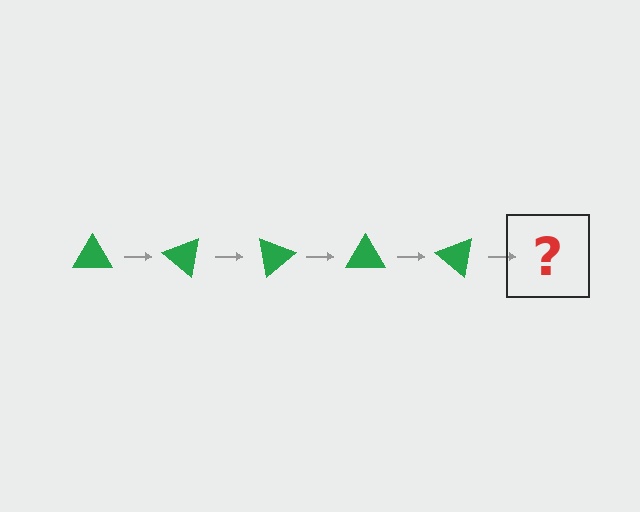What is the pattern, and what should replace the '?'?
The pattern is that the triangle rotates 40 degrees each step. The '?' should be a green triangle rotated 200 degrees.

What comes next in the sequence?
The next element should be a green triangle rotated 200 degrees.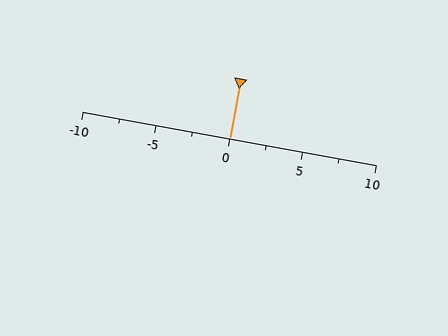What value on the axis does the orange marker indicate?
The marker indicates approximately 0.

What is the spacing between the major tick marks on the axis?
The major ticks are spaced 5 apart.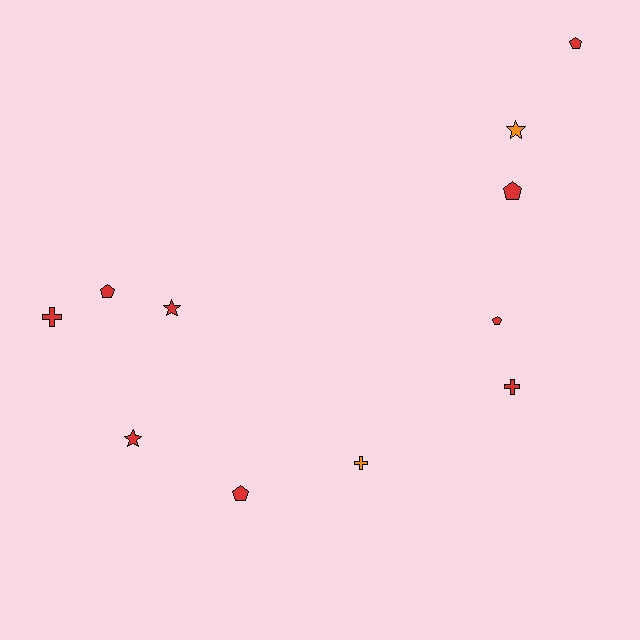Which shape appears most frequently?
Pentagon, with 5 objects.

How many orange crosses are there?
There is 1 orange cross.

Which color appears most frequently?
Red, with 9 objects.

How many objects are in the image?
There are 11 objects.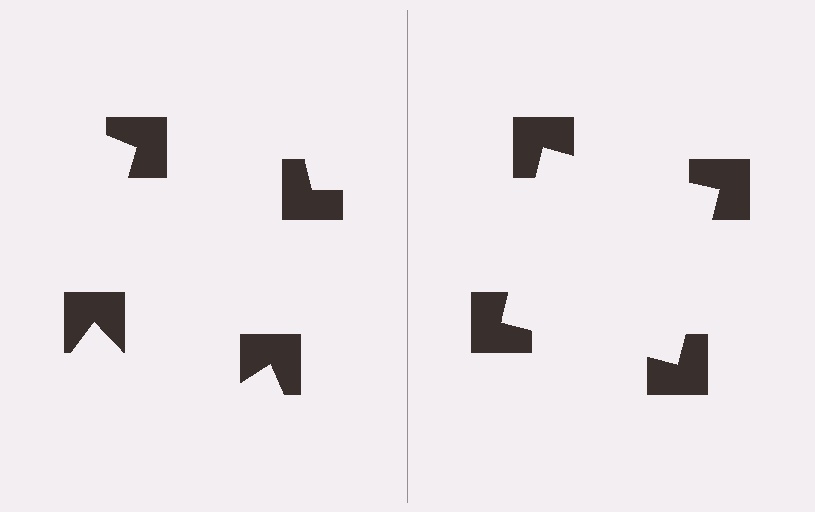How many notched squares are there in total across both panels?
8 — 4 on each side.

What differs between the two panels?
The notched squares are positioned identically on both sides; only the wedge orientations differ. On the right they align to a square; on the left they are misaligned.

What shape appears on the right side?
An illusory square.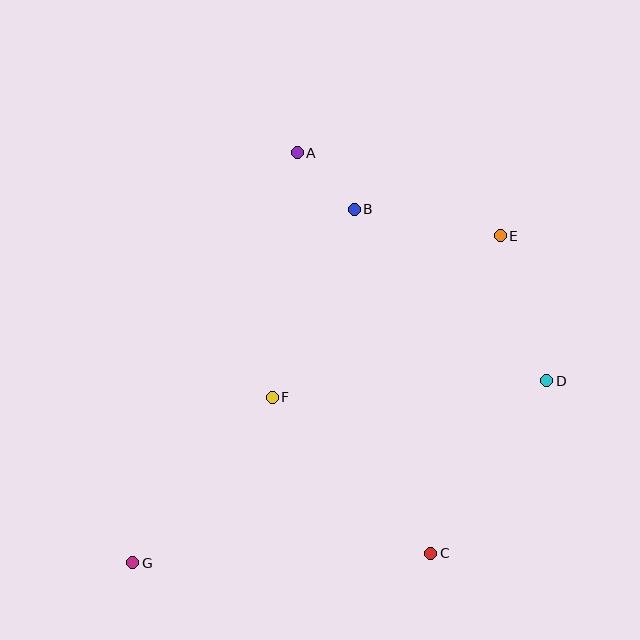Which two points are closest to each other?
Points A and B are closest to each other.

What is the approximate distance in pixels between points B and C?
The distance between B and C is approximately 352 pixels.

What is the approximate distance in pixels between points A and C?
The distance between A and C is approximately 422 pixels.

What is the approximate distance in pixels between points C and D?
The distance between C and D is approximately 208 pixels.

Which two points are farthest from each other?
Points E and G are farthest from each other.